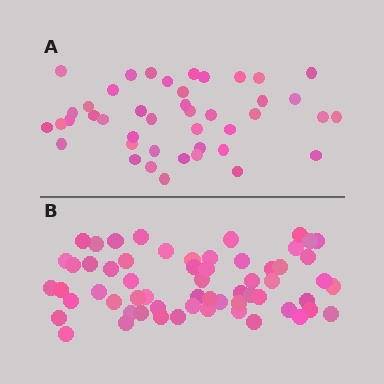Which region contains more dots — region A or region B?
Region B (the bottom region) has more dots.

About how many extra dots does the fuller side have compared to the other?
Region B has approximately 15 more dots than region A.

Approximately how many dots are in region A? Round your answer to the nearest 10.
About 40 dots. (The exact count is 43, which rounds to 40.)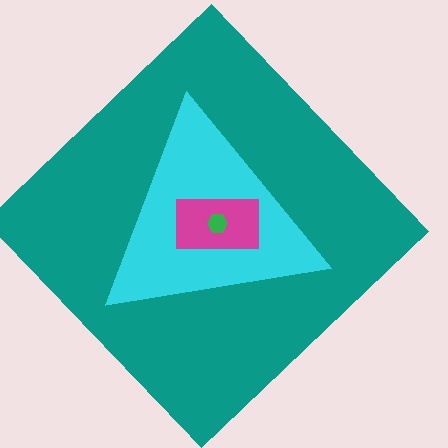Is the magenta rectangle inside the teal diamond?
Yes.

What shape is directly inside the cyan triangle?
The magenta rectangle.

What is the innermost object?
The green hexagon.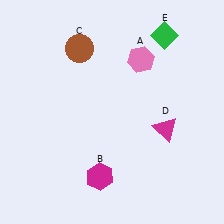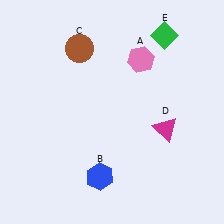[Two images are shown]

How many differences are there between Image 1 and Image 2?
There is 1 difference between the two images.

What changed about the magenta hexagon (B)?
In Image 1, B is magenta. In Image 2, it changed to blue.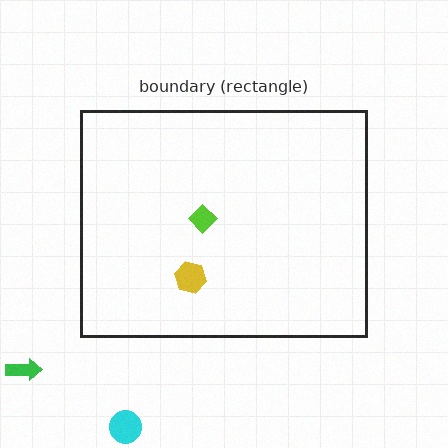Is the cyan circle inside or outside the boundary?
Outside.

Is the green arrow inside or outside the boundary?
Outside.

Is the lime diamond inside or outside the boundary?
Inside.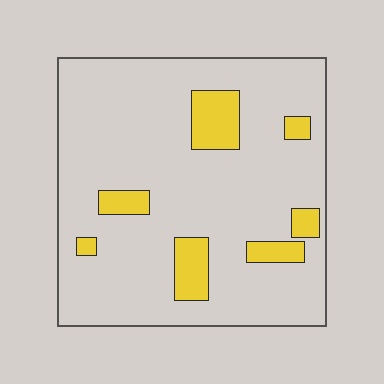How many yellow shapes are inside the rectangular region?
7.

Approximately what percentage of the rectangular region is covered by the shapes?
Approximately 15%.